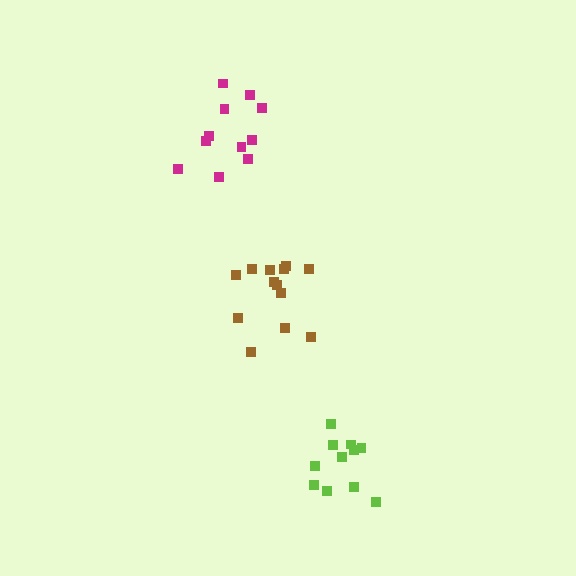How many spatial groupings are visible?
There are 3 spatial groupings.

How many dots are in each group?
Group 1: 14 dots, Group 2: 11 dots, Group 3: 11 dots (36 total).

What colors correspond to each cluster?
The clusters are colored: brown, magenta, lime.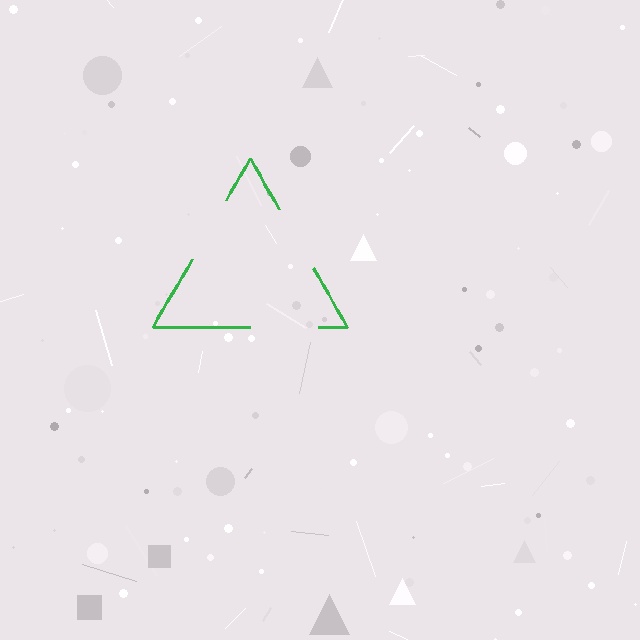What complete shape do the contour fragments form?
The contour fragments form a triangle.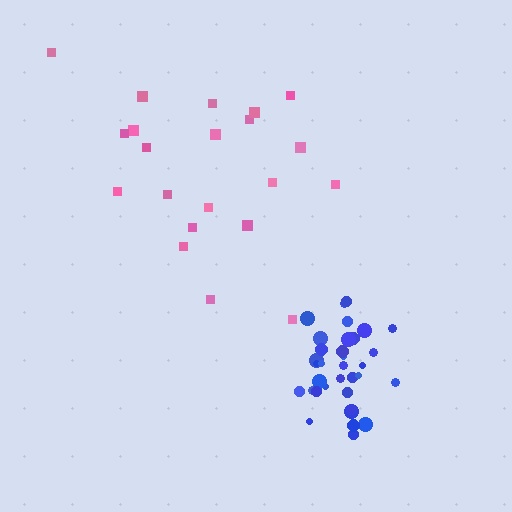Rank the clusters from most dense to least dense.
blue, pink.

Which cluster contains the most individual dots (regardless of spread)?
Blue (34).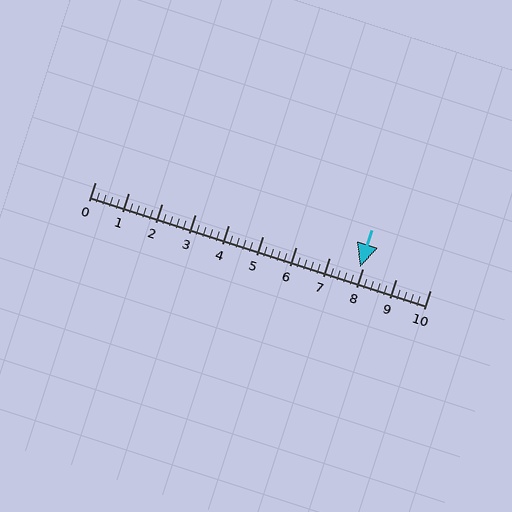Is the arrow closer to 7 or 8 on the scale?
The arrow is closer to 8.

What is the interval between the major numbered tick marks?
The major tick marks are spaced 1 units apart.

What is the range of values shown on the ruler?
The ruler shows values from 0 to 10.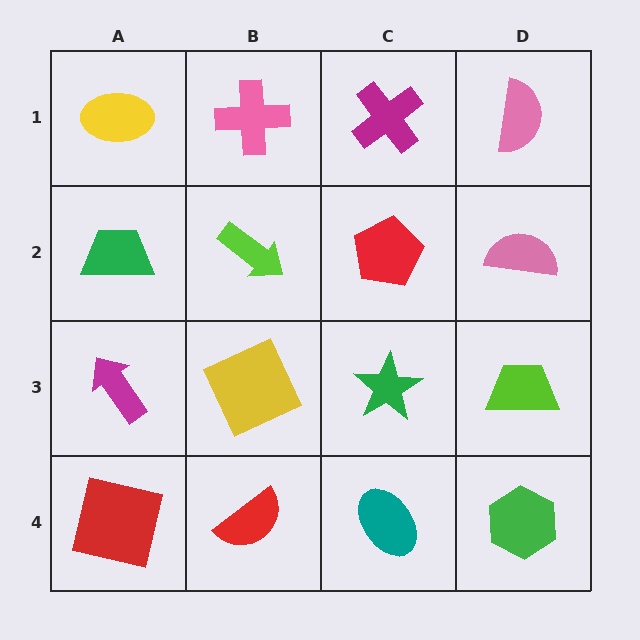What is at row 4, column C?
A teal ellipse.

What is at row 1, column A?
A yellow ellipse.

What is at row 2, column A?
A green trapezoid.